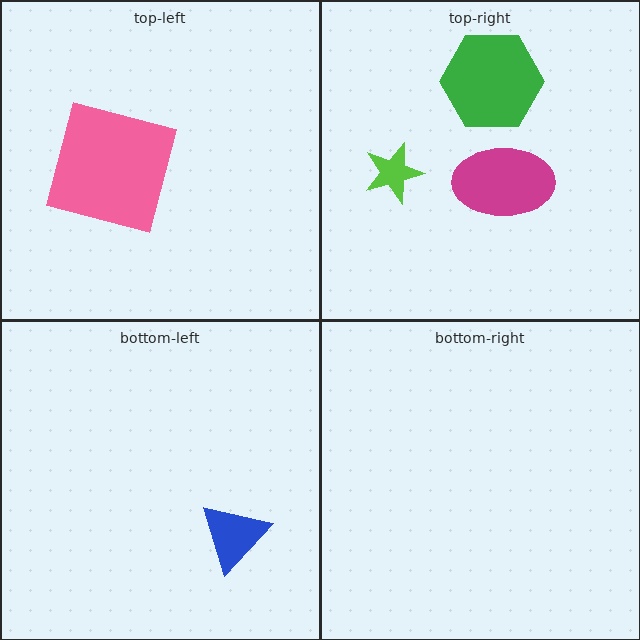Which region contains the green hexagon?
The top-right region.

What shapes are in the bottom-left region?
The blue triangle.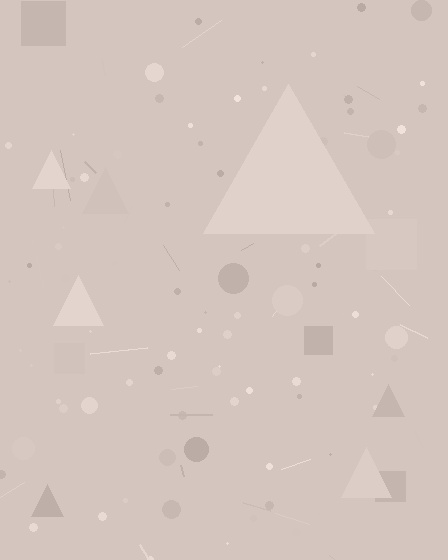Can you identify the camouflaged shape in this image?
The camouflaged shape is a triangle.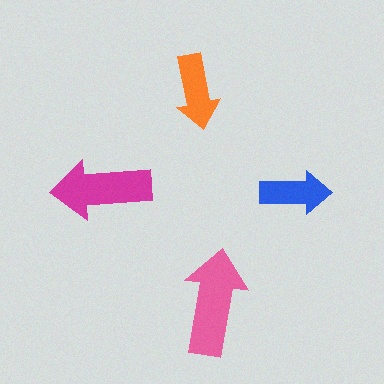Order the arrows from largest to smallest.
the pink one, the magenta one, the orange one, the blue one.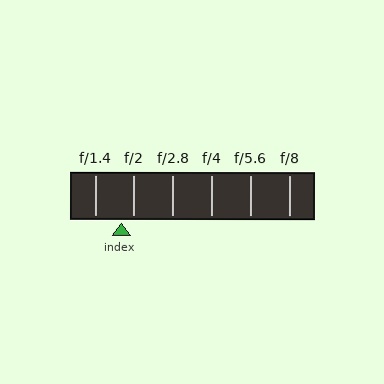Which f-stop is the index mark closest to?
The index mark is closest to f/2.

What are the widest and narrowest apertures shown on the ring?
The widest aperture shown is f/1.4 and the narrowest is f/8.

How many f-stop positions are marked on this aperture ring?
There are 6 f-stop positions marked.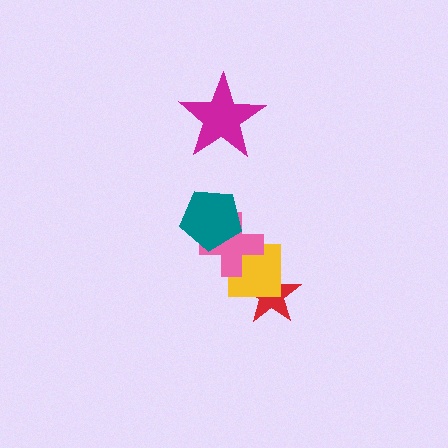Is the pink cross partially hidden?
Yes, it is partially covered by another shape.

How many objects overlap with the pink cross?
2 objects overlap with the pink cross.